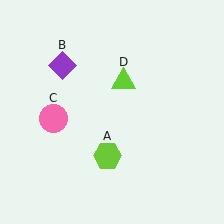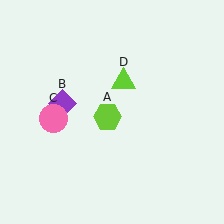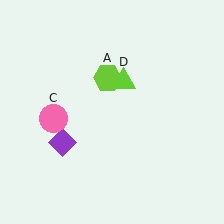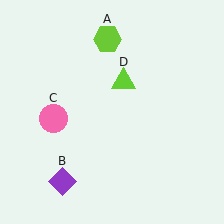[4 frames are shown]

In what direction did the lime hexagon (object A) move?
The lime hexagon (object A) moved up.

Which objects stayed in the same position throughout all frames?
Pink circle (object C) and lime triangle (object D) remained stationary.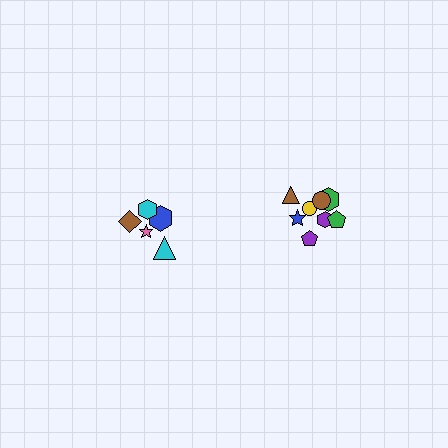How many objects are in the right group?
There are 8 objects.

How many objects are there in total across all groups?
There are 13 objects.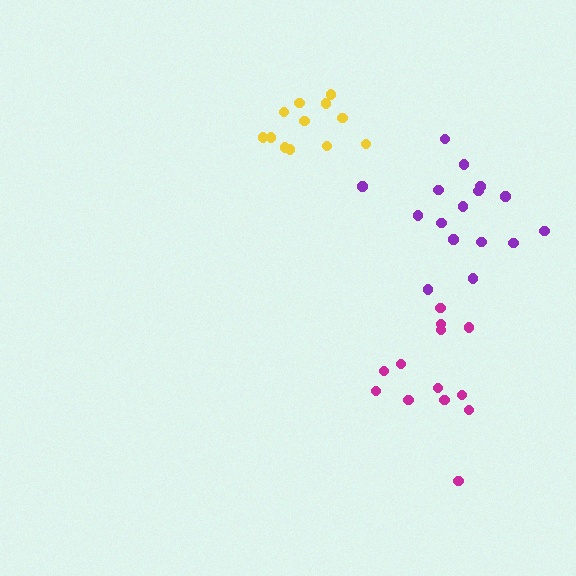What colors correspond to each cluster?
The clusters are colored: magenta, purple, yellow.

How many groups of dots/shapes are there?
There are 3 groups.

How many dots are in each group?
Group 1: 13 dots, Group 2: 16 dots, Group 3: 13 dots (42 total).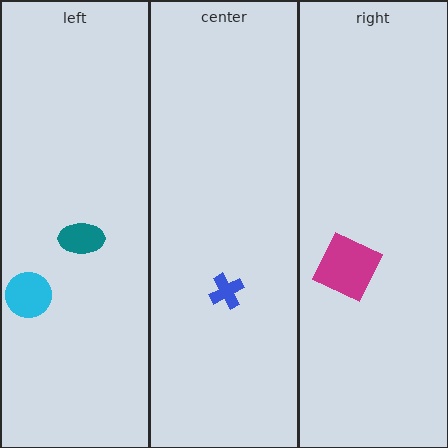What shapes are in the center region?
The blue cross.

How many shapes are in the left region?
2.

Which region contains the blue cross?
The center region.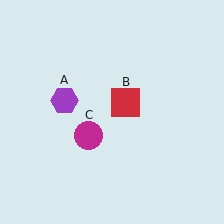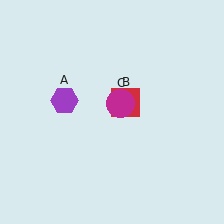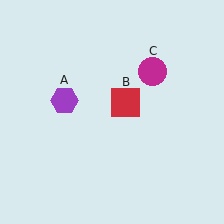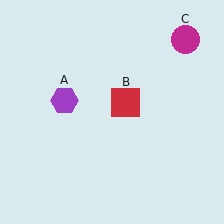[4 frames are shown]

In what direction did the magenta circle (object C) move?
The magenta circle (object C) moved up and to the right.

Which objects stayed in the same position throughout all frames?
Purple hexagon (object A) and red square (object B) remained stationary.